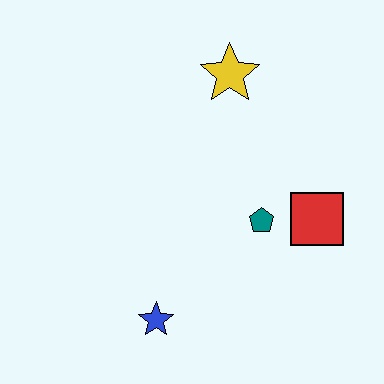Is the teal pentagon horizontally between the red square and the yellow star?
Yes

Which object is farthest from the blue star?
The yellow star is farthest from the blue star.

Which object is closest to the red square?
The teal pentagon is closest to the red square.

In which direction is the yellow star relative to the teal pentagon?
The yellow star is above the teal pentagon.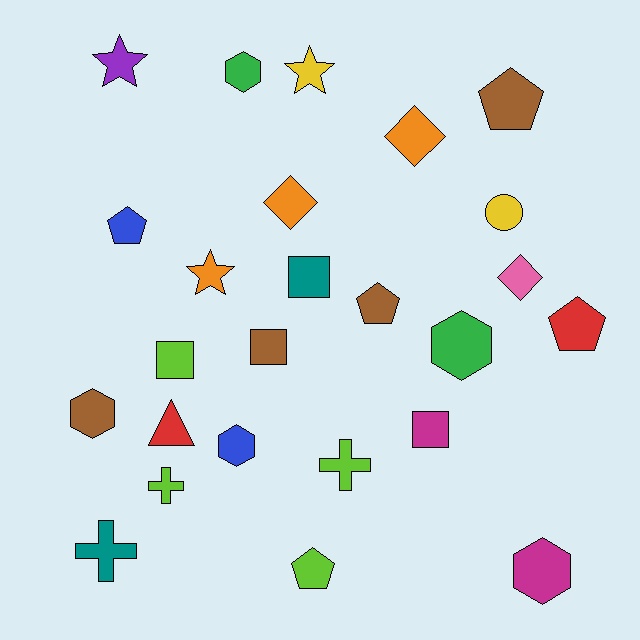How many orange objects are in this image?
There are 3 orange objects.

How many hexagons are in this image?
There are 5 hexagons.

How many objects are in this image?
There are 25 objects.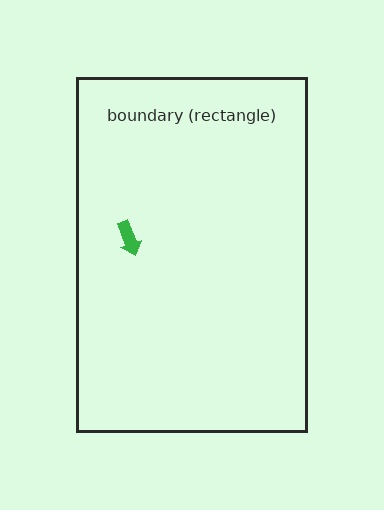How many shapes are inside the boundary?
1 inside, 0 outside.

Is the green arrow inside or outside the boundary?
Inside.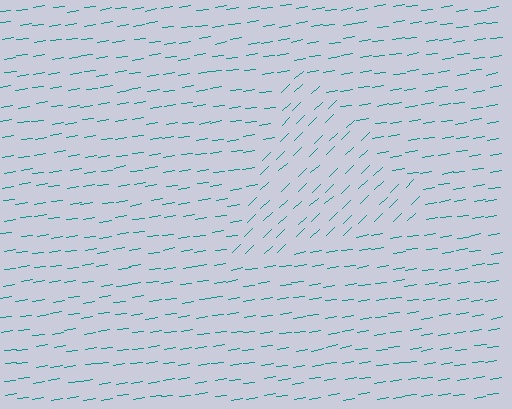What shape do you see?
I see a triangle.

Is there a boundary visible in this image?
Yes, there is a texture boundary formed by a change in line orientation.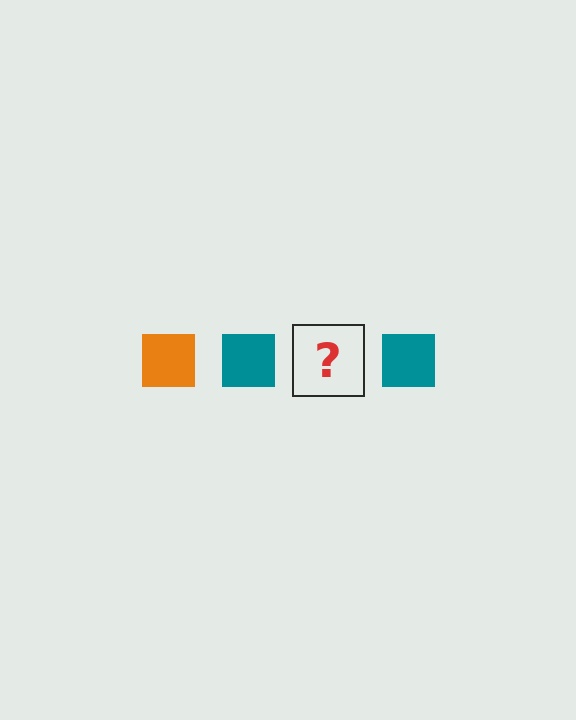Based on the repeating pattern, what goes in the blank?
The blank should be an orange square.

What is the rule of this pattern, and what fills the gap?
The rule is that the pattern cycles through orange, teal squares. The gap should be filled with an orange square.